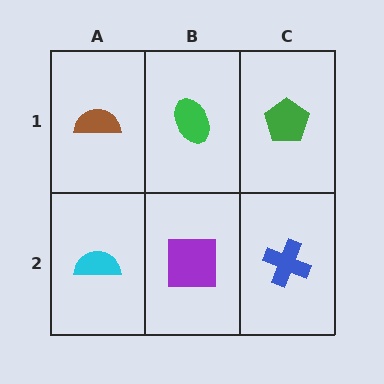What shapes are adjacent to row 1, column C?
A blue cross (row 2, column C), a green ellipse (row 1, column B).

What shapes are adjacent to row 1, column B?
A purple square (row 2, column B), a brown semicircle (row 1, column A), a green pentagon (row 1, column C).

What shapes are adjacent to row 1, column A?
A cyan semicircle (row 2, column A), a green ellipse (row 1, column B).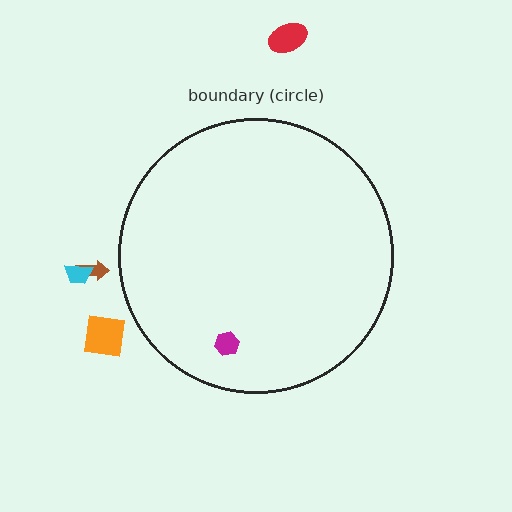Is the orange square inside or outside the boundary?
Outside.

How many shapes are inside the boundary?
1 inside, 4 outside.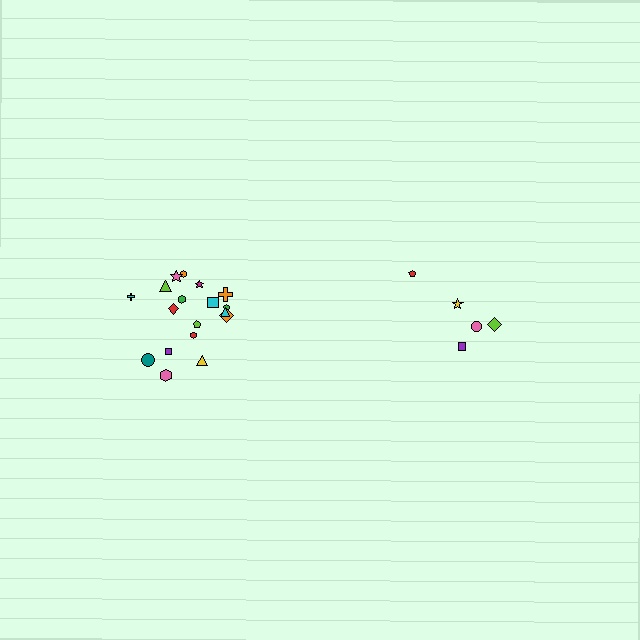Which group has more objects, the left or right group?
The left group.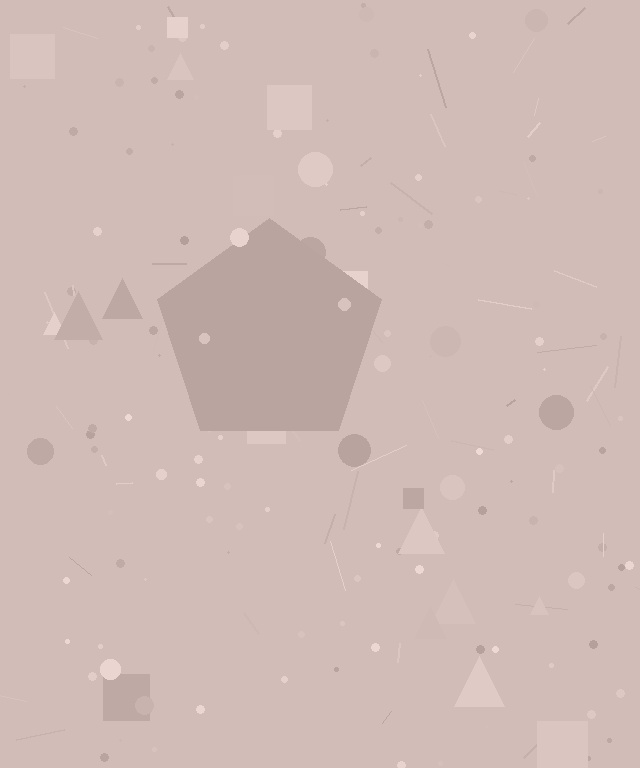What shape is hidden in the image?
A pentagon is hidden in the image.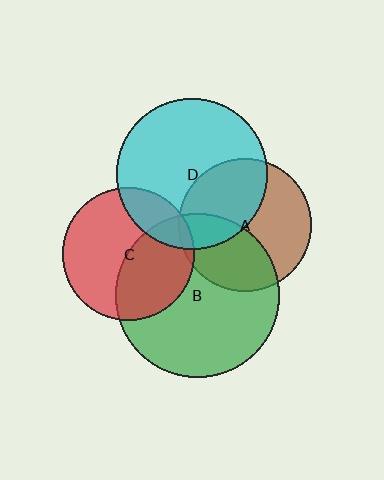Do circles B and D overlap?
Yes.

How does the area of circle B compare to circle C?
Approximately 1.5 times.